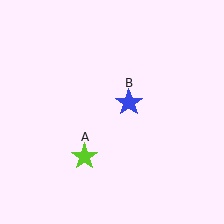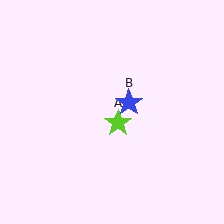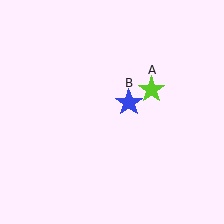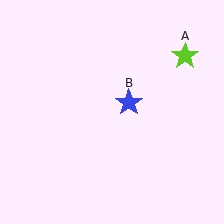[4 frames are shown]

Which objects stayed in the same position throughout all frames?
Blue star (object B) remained stationary.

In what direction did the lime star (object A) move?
The lime star (object A) moved up and to the right.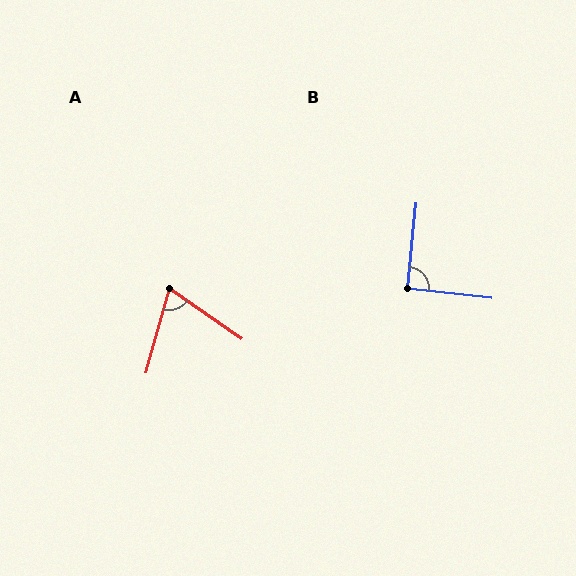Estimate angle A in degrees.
Approximately 71 degrees.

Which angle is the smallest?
A, at approximately 71 degrees.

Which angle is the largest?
B, at approximately 91 degrees.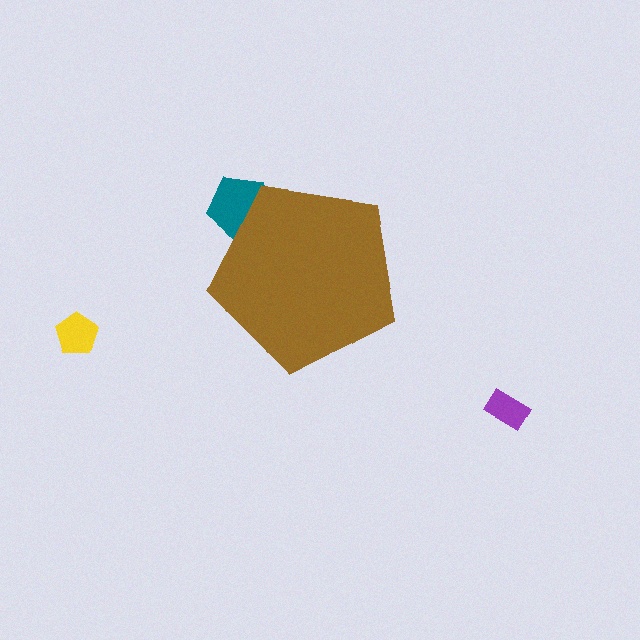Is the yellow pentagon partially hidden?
No, the yellow pentagon is fully visible.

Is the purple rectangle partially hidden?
No, the purple rectangle is fully visible.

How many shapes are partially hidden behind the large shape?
1 shape is partially hidden.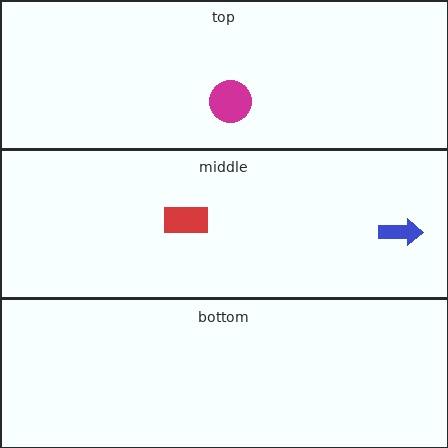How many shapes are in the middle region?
2.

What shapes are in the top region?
The magenta circle.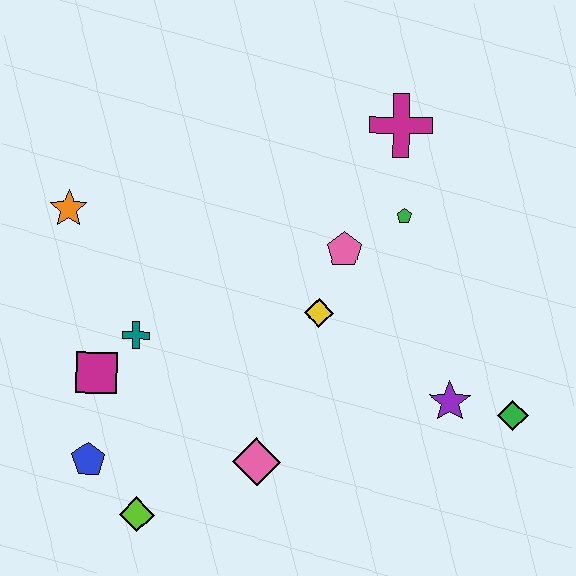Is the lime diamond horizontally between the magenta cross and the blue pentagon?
Yes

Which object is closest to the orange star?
The teal cross is closest to the orange star.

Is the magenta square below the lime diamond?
No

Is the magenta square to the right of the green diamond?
No